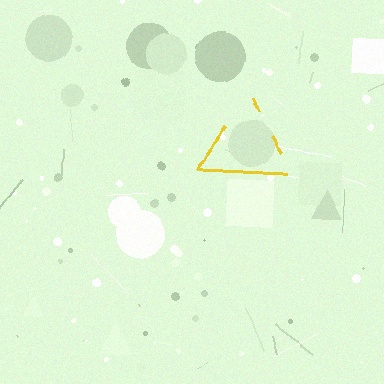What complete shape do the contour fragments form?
The contour fragments form a triangle.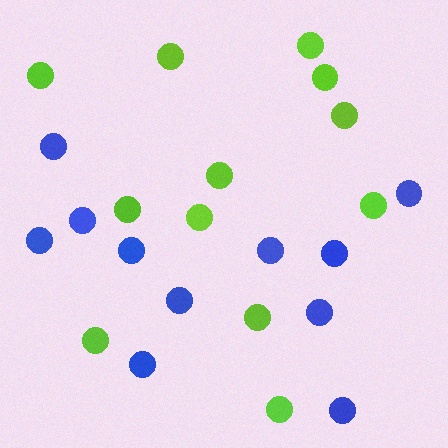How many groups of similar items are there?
There are 2 groups: one group of lime circles (12) and one group of blue circles (11).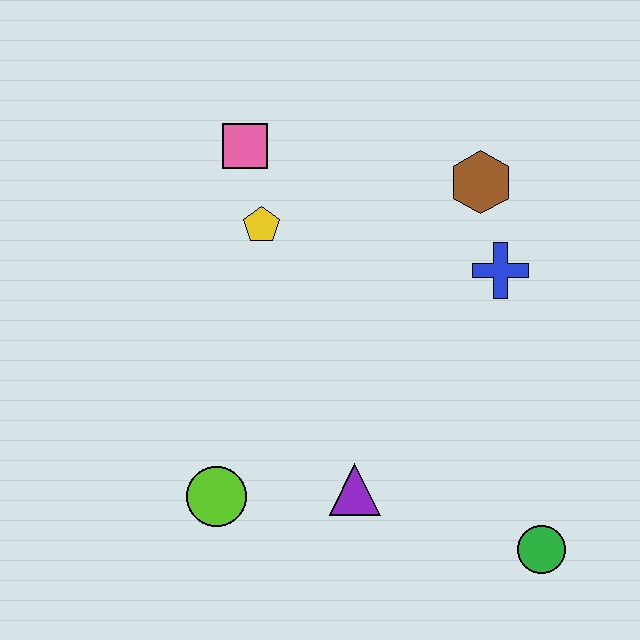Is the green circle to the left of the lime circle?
No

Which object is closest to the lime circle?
The purple triangle is closest to the lime circle.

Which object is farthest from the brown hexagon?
The lime circle is farthest from the brown hexagon.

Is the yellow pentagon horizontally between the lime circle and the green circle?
Yes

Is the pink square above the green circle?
Yes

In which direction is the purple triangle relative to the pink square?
The purple triangle is below the pink square.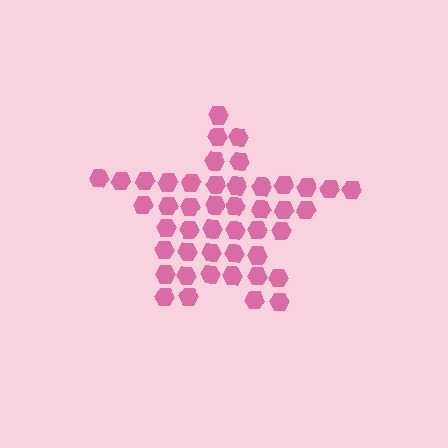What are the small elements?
The small elements are hexagons.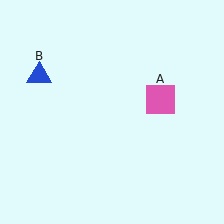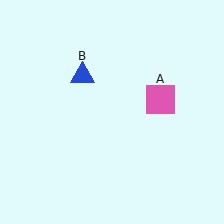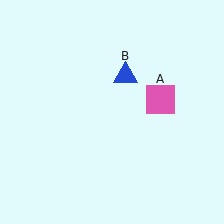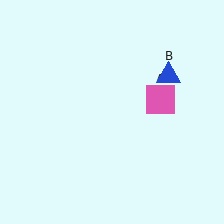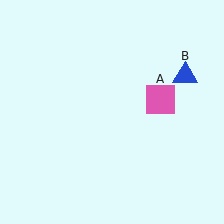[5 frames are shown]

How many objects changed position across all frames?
1 object changed position: blue triangle (object B).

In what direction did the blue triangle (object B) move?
The blue triangle (object B) moved right.